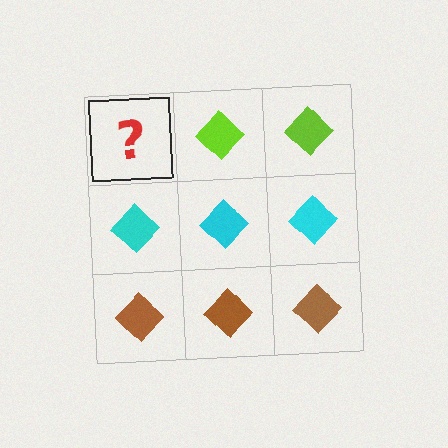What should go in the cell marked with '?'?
The missing cell should contain a lime diamond.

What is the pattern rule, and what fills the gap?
The rule is that each row has a consistent color. The gap should be filled with a lime diamond.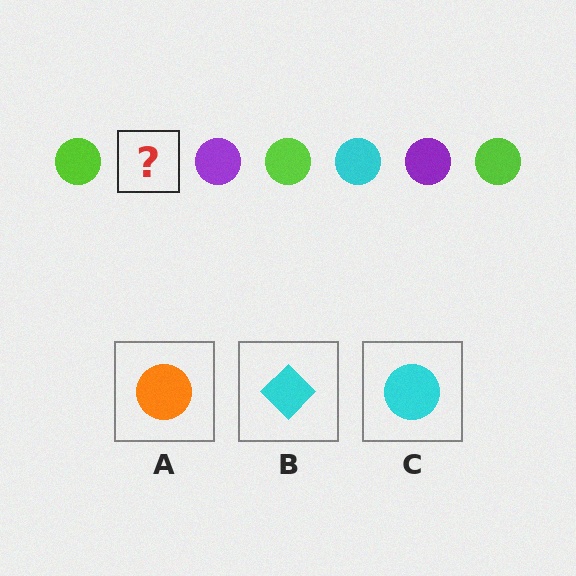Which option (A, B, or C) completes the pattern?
C.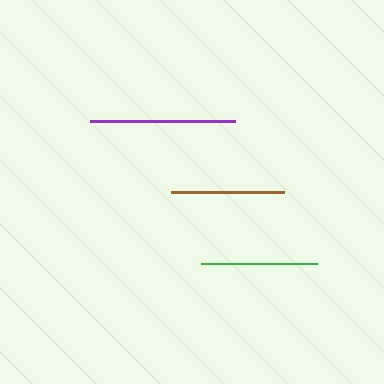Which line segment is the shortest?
The brown line is the shortest at approximately 113 pixels.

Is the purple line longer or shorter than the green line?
The purple line is longer than the green line.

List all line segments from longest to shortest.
From longest to shortest: purple, green, brown.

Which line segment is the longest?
The purple line is the longest at approximately 145 pixels.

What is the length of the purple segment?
The purple segment is approximately 145 pixels long.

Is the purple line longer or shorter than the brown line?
The purple line is longer than the brown line.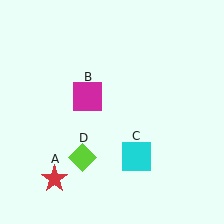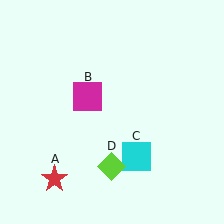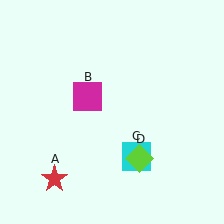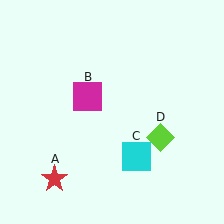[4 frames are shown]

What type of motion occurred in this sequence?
The lime diamond (object D) rotated counterclockwise around the center of the scene.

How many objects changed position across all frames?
1 object changed position: lime diamond (object D).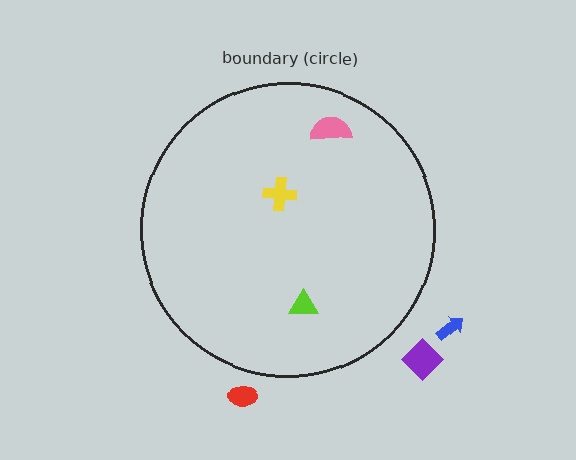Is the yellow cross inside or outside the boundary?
Inside.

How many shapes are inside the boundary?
3 inside, 3 outside.